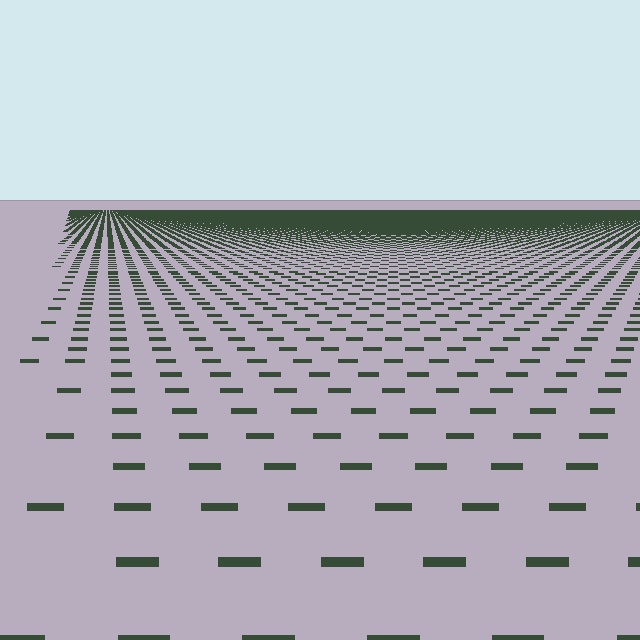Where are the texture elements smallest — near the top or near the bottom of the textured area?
Near the top.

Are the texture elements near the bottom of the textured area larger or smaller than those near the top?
Larger. Near the bottom, elements are closer to the viewer and appear at a bigger on-screen size.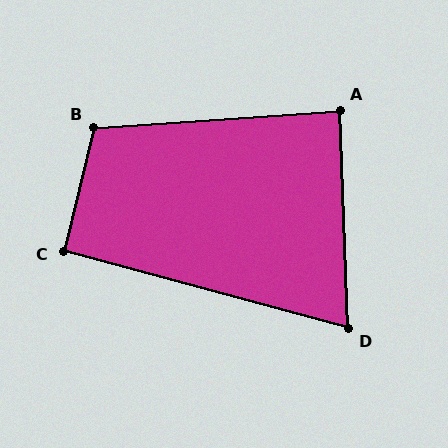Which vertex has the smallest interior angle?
D, at approximately 73 degrees.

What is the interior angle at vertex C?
Approximately 92 degrees (approximately right).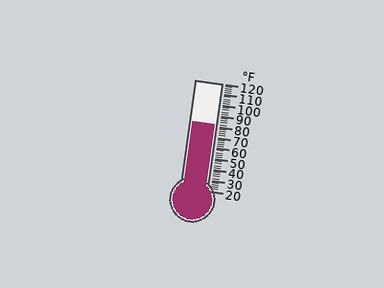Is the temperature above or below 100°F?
The temperature is below 100°F.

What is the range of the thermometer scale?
The thermometer scale ranges from 20°F to 120°F.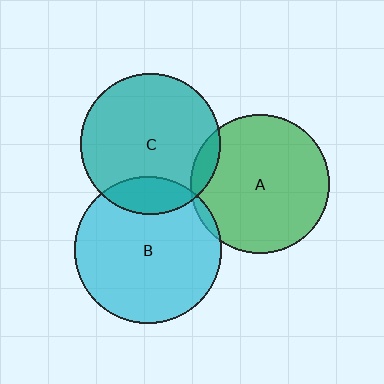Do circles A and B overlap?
Yes.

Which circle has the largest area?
Circle B (cyan).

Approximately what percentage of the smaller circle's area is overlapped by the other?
Approximately 5%.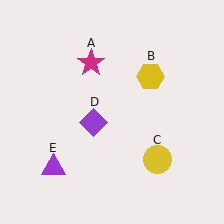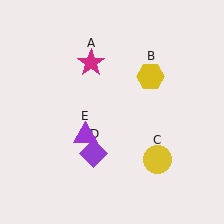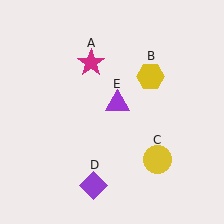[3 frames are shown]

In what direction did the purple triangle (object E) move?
The purple triangle (object E) moved up and to the right.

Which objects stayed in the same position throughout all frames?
Magenta star (object A) and yellow hexagon (object B) and yellow circle (object C) remained stationary.